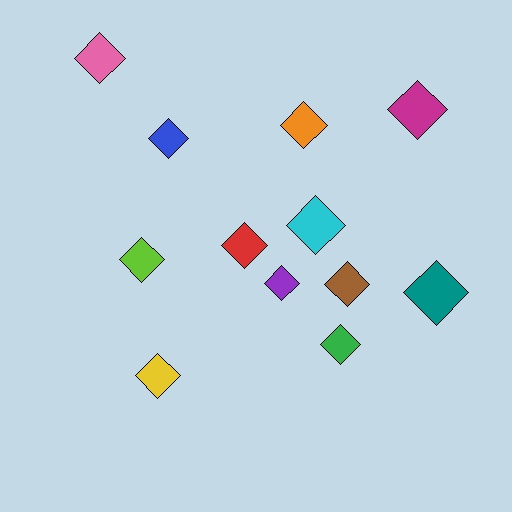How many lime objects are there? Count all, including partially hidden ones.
There is 1 lime object.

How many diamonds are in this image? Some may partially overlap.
There are 12 diamonds.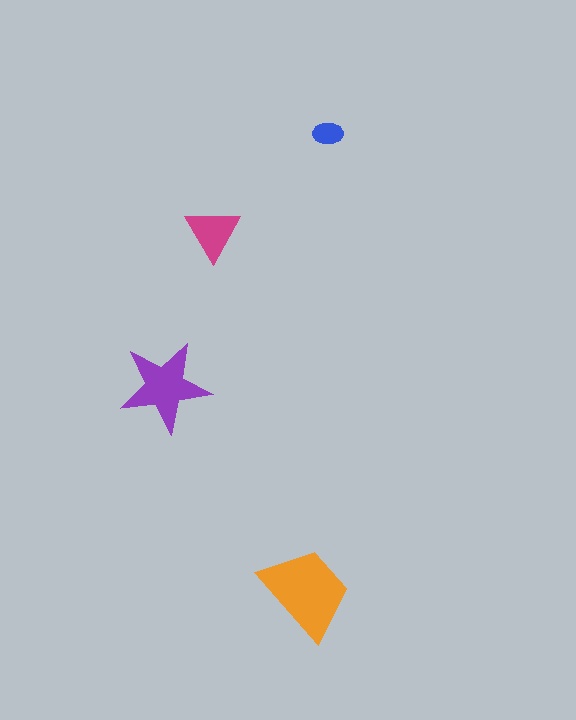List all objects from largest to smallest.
The orange trapezoid, the purple star, the magenta triangle, the blue ellipse.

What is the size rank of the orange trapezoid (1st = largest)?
1st.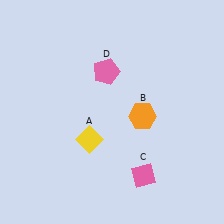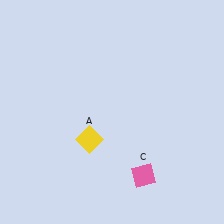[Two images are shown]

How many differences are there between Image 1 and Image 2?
There are 2 differences between the two images.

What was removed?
The orange hexagon (B), the pink pentagon (D) were removed in Image 2.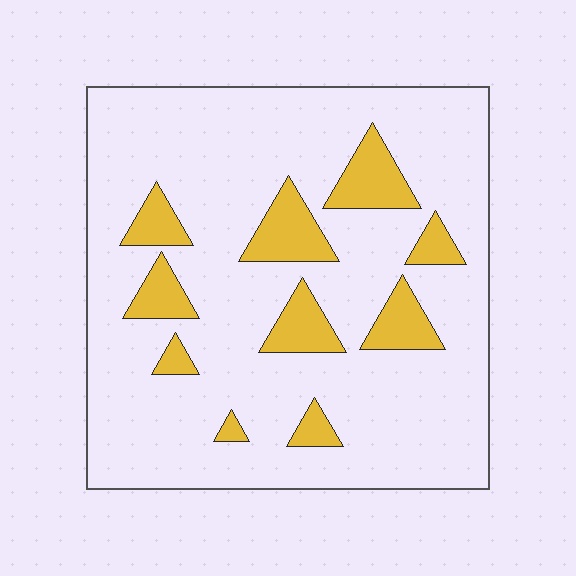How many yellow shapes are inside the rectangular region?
10.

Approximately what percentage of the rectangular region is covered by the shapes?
Approximately 15%.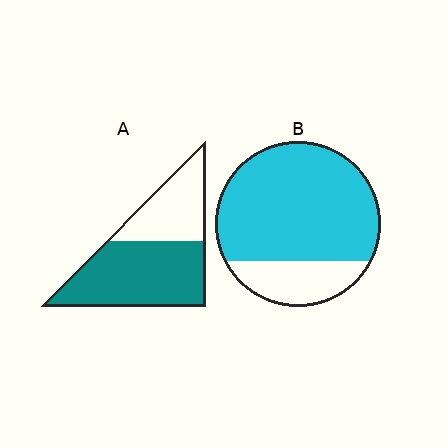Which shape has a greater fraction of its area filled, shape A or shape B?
Shape B.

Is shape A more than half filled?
Yes.